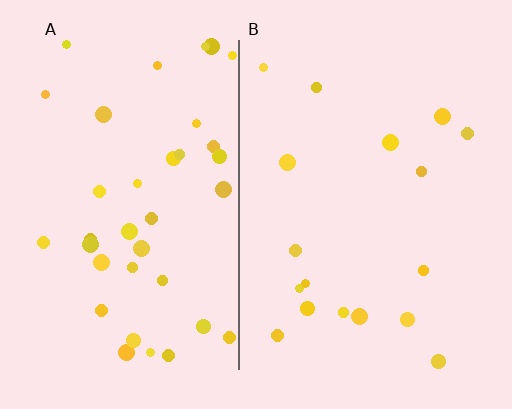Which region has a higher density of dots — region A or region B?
A (the left).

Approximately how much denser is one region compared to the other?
Approximately 2.2× — region A over region B.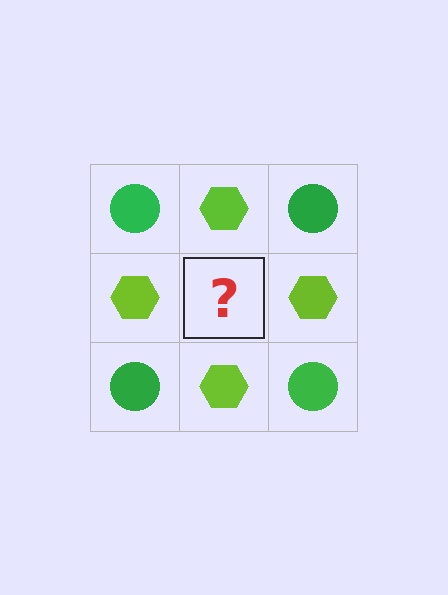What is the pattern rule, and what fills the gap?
The rule is that it alternates green circle and lime hexagon in a checkerboard pattern. The gap should be filled with a green circle.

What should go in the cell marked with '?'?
The missing cell should contain a green circle.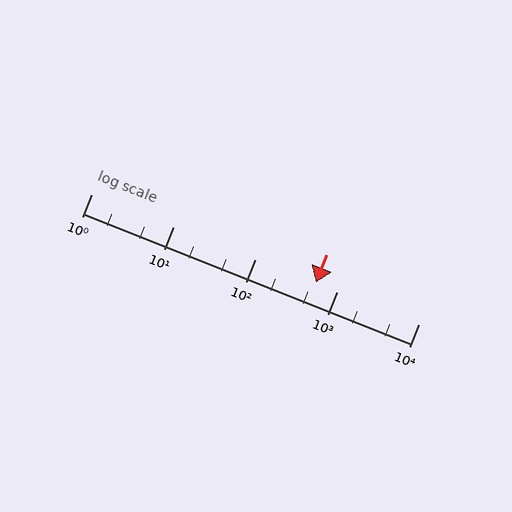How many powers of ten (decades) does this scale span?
The scale spans 4 decades, from 1 to 10000.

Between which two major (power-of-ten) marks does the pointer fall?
The pointer is between 100 and 1000.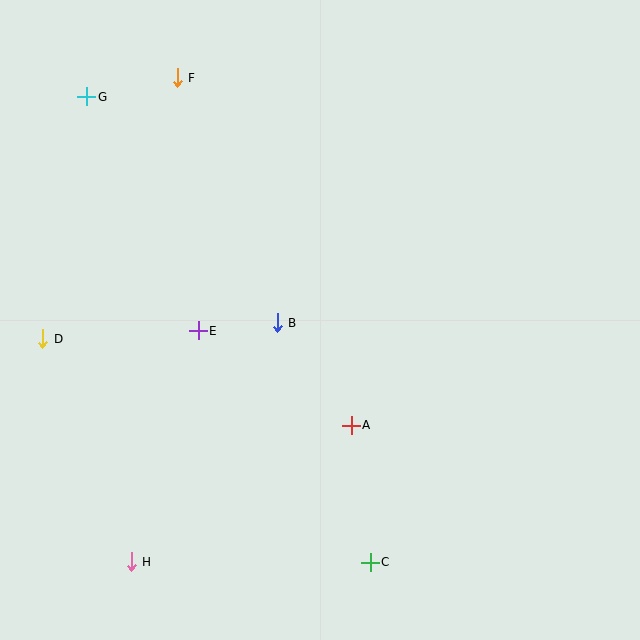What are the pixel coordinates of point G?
Point G is at (87, 97).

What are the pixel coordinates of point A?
Point A is at (351, 425).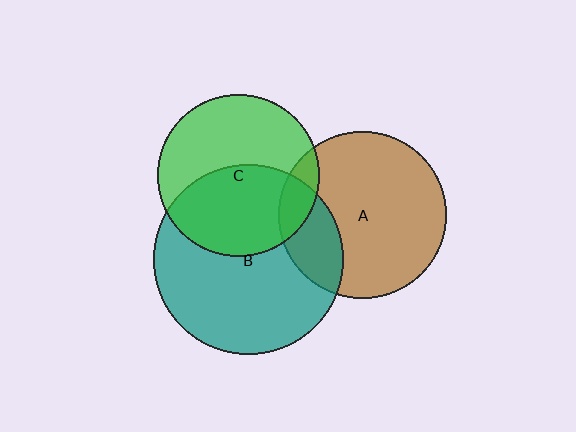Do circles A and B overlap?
Yes.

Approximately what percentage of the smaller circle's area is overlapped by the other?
Approximately 25%.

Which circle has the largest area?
Circle B (teal).